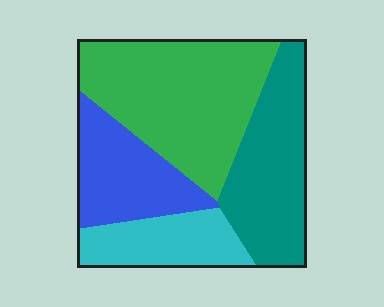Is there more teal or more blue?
Teal.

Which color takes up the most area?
Green, at roughly 40%.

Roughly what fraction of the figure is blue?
Blue takes up between a sixth and a third of the figure.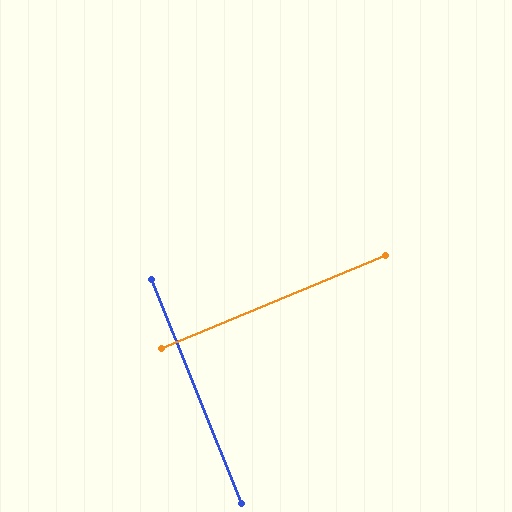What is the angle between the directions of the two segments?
Approximately 89 degrees.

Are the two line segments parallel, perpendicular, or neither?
Perpendicular — they meet at approximately 89°.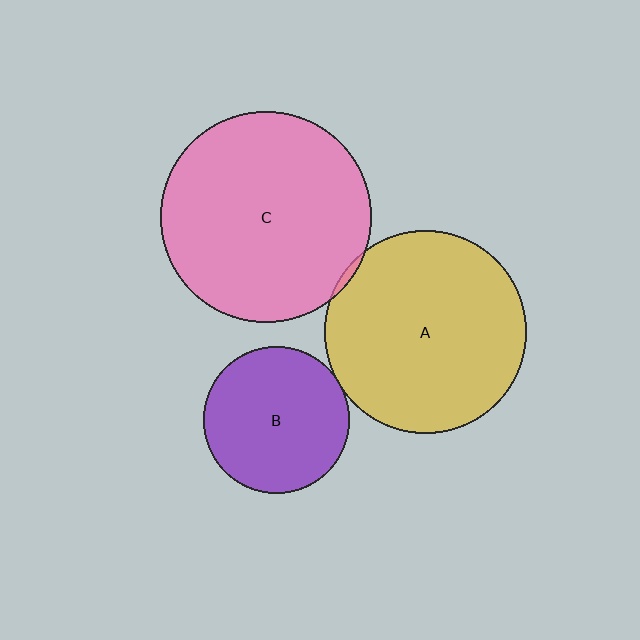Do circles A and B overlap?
Yes.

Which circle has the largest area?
Circle C (pink).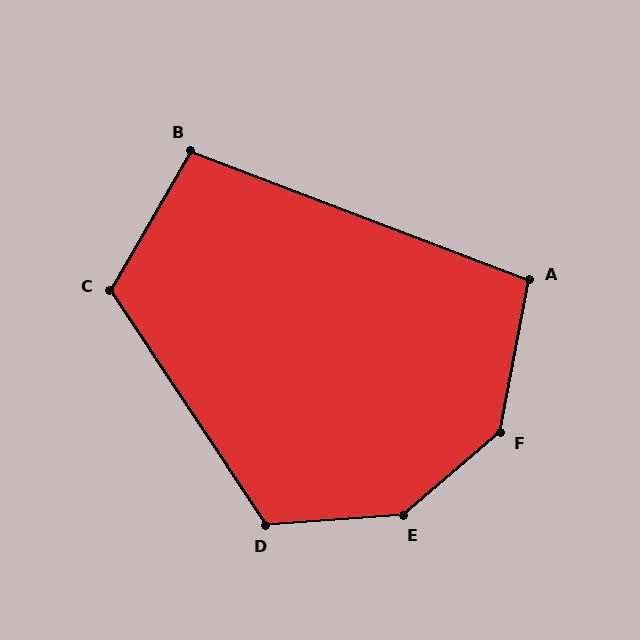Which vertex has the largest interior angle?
E, at approximately 144 degrees.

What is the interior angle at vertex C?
Approximately 116 degrees (obtuse).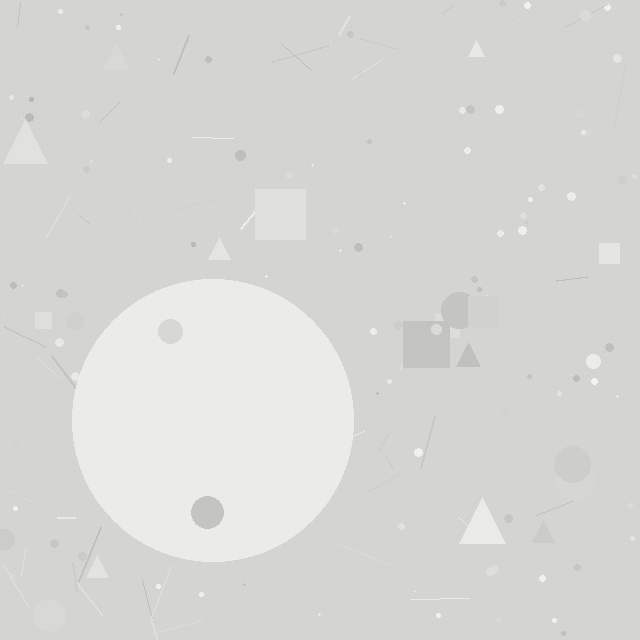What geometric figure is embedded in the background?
A circle is embedded in the background.